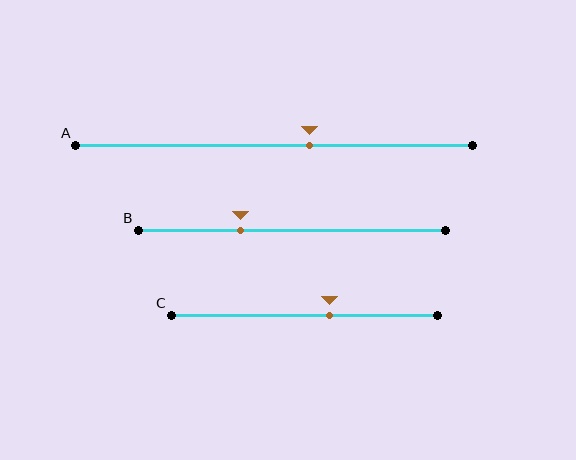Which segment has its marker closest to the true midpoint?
Segment A has its marker closest to the true midpoint.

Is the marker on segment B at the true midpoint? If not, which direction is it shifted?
No, the marker on segment B is shifted to the left by about 17% of the segment length.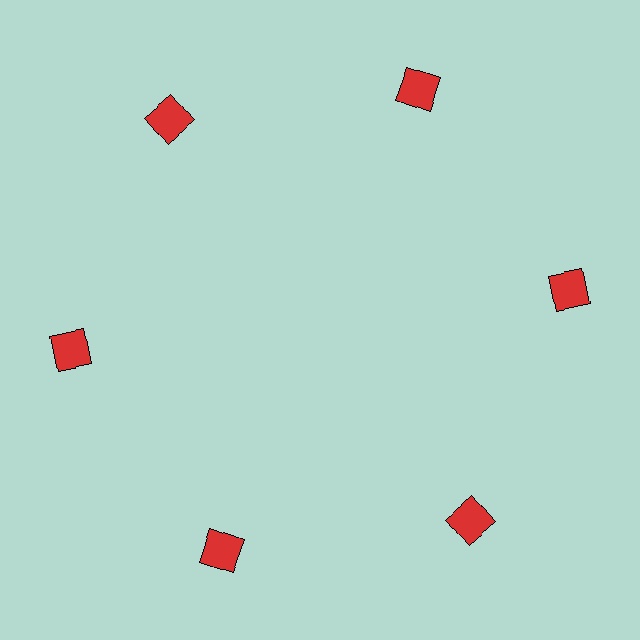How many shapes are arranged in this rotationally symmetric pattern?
There are 6 shapes, arranged in 6 groups of 1.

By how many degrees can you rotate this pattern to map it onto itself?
The pattern maps onto itself every 60 degrees of rotation.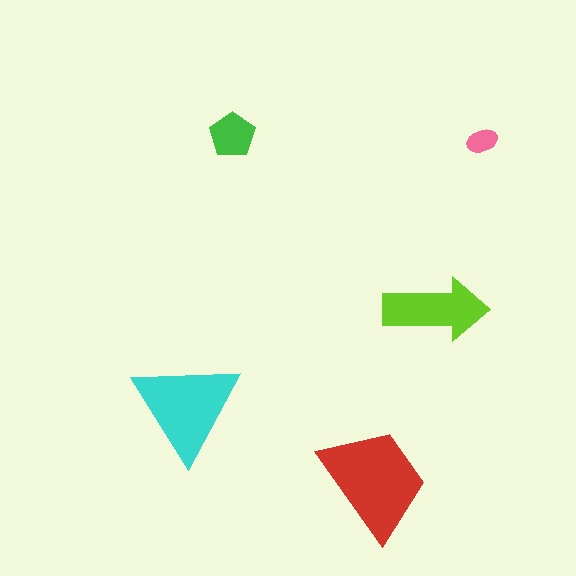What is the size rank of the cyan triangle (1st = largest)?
2nd.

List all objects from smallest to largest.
The pink ellipse, the green pentagon, the lime arrow, the cyan triangle, the red trapezoid.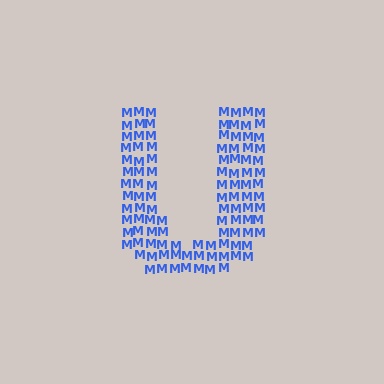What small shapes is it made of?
It is made of small letter M's.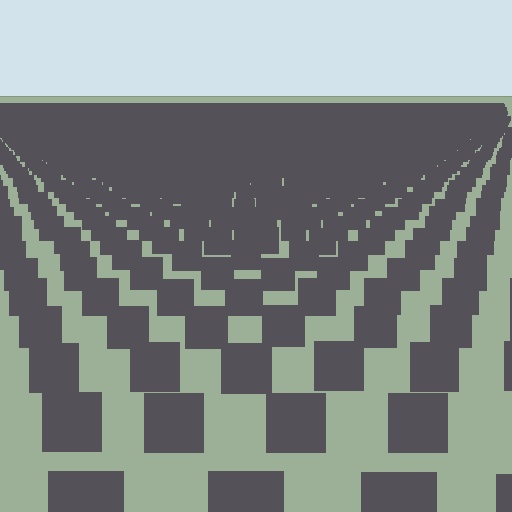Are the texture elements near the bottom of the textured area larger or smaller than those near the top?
Larger. Near the bottom, elements are closer to the viewer and appear at a bigger on-screen size.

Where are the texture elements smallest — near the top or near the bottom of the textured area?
Near the top.